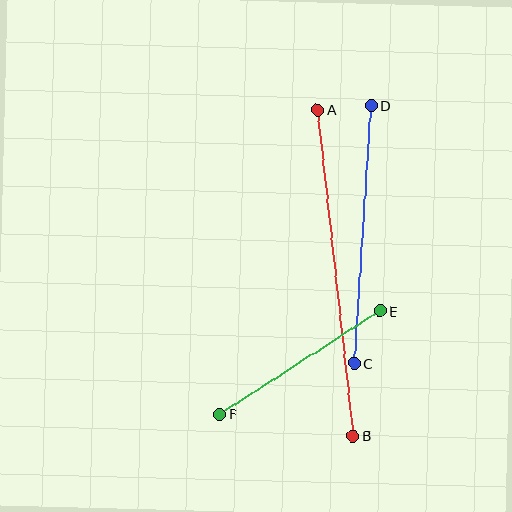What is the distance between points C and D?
The distance is approximately 258 pixels.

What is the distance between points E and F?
The distance is approximately 191 pixels.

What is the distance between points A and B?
The distance is approximately 328 pixels.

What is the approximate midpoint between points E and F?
The midpoint is at approximately (300, 363) pixels.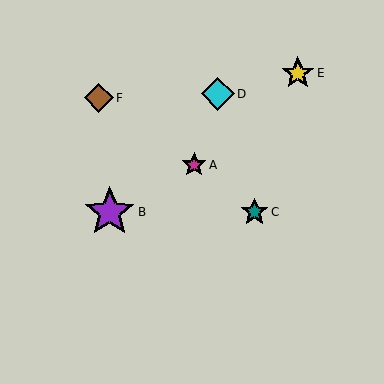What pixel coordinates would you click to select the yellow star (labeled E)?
Click at (298, 73) to select the yellow star E.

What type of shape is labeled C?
Shape C is a teal star.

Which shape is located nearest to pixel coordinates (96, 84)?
The brown diamond (labeled F) at (99, 98) is nearest to that location.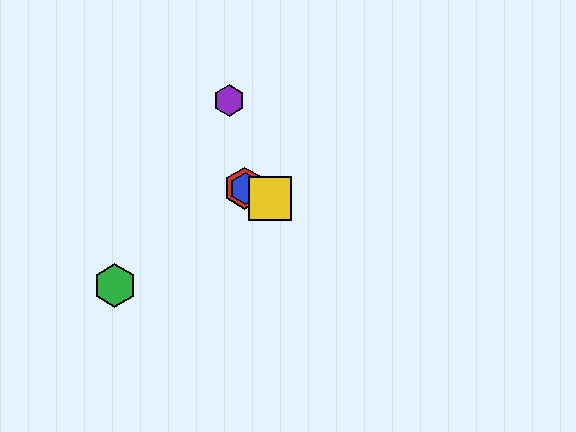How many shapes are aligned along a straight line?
3 shapes (the red hexagon, the blue hexagon, the yellow square) are aligned along a straight line.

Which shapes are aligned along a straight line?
The red hexagon, the blue hexagon, the yellow square are aligned along a straight line.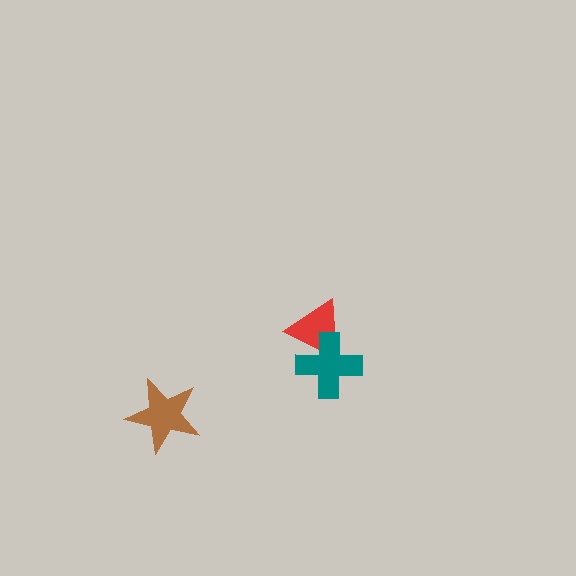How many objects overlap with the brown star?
0 objects overlap with the brown star.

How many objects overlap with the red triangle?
1 object overlaps with the red triangle.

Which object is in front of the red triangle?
The teal cross is in front of the red triangle.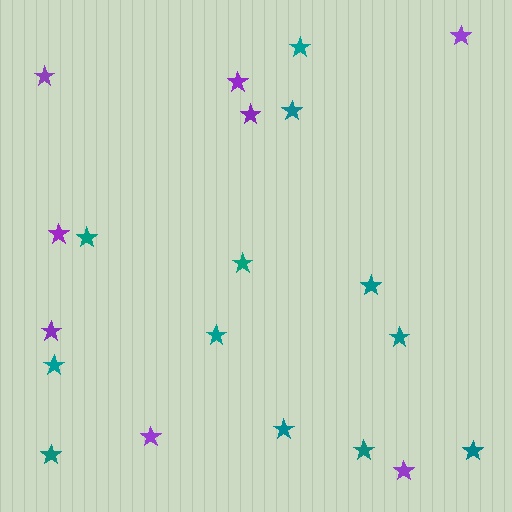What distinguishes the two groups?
There are 2 groups: one group of teal stars (12) and one group of purple stars (8).